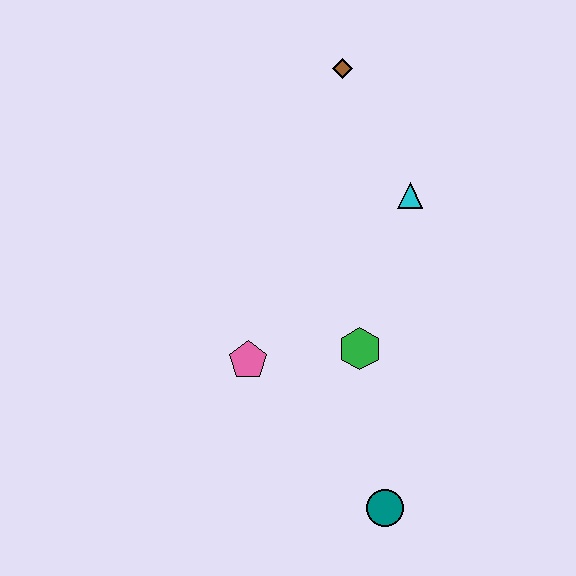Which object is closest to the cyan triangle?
The brown diamond is closest to the cyan triangle.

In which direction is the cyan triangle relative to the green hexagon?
The cyan triangle is above the green hexagon.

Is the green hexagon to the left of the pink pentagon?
No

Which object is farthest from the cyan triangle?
The teal circle is farthest from the cyan triangle.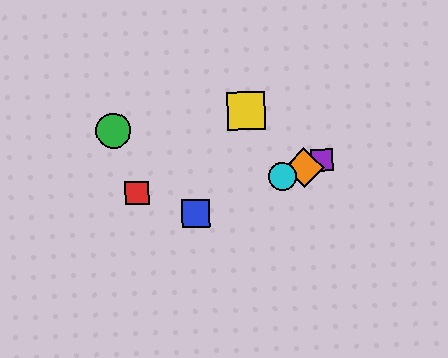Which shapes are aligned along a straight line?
The blue square, the purple square, the orange diamond, the cyan circle are aligned along a straight line.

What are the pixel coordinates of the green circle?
The green circle is at (114, 131).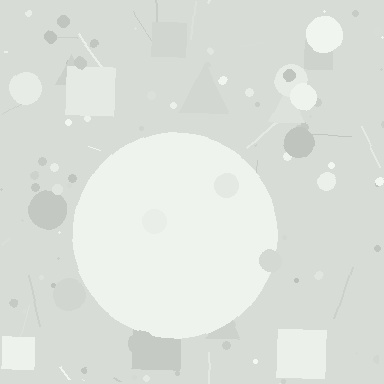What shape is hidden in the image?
A circle is hidden in the image.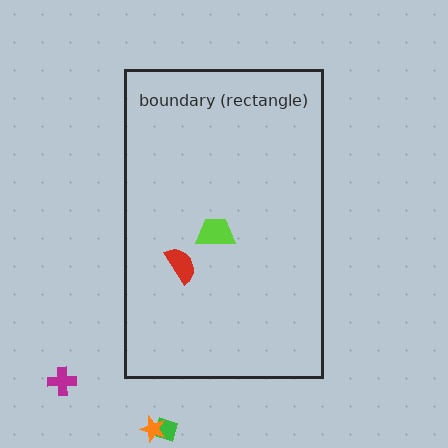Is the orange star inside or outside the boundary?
Outside.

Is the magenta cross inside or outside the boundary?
Outside.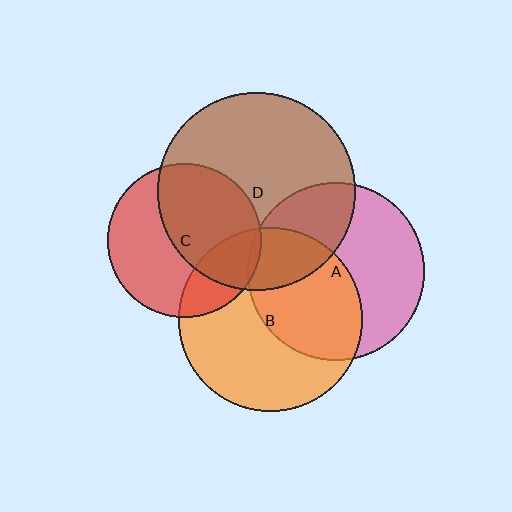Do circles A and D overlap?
Yes.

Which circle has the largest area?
Circle D (brown).